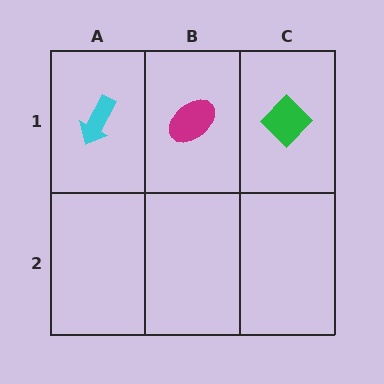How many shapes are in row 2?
0 shapes.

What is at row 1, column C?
A green diamond.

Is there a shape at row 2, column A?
No, that cell is empty.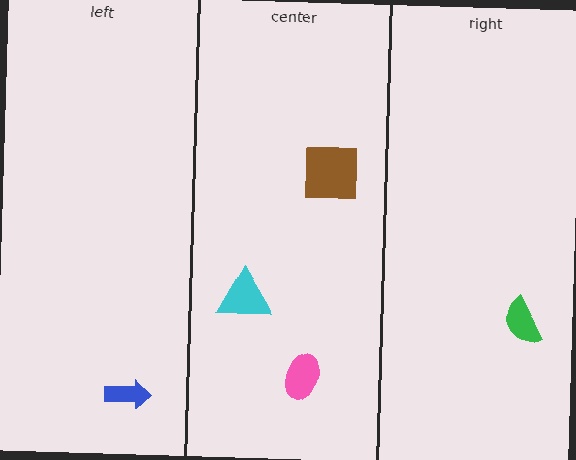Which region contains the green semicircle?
The right region.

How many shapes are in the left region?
1.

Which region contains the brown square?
The center region.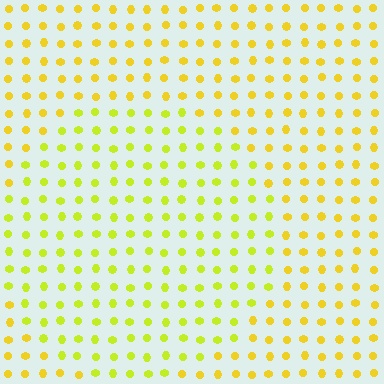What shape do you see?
I see a circle.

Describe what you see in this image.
The image is filled with small yellow elements in a uniform arrangement. A circle-shaped region is visible where the elements are tinted to a slightly different hue, forming a subtle color boundary.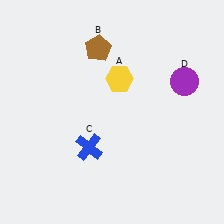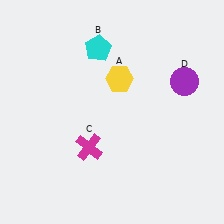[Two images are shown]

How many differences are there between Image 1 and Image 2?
There are 2 differences between the two images.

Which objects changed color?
B changed from brown to cyan. C changed from blue to magenta.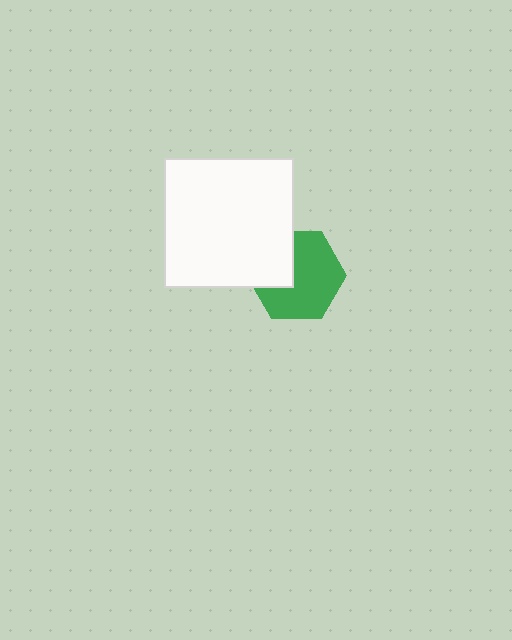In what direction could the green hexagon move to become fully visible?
The green hexagon could move toward the lower-right. That would shift it out from behind the white square entirely.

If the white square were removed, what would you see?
You would see the complete green hexagon.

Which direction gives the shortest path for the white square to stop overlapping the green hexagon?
Moving toward the upper-left gives the shortest separation.